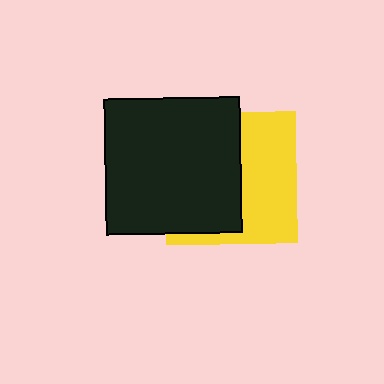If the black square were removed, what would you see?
You would see the complete yellow square.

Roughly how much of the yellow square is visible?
About half of it is visible (roughly 48%).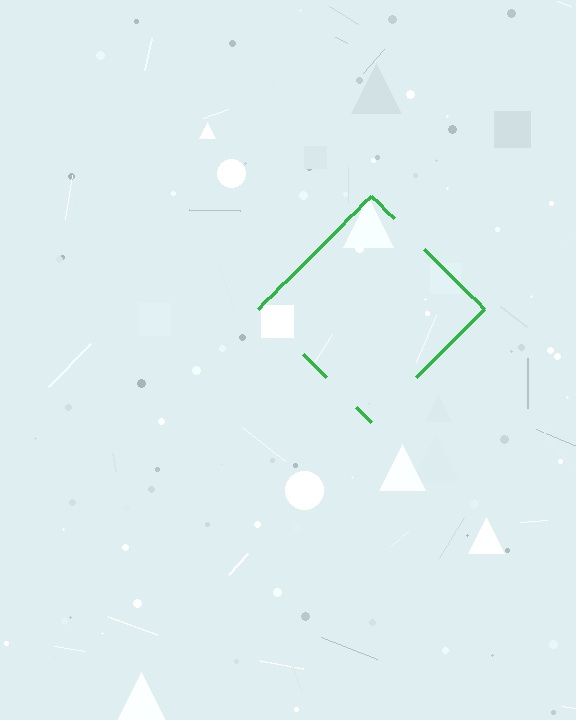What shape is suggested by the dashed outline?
The dashed outline suggests a diamond.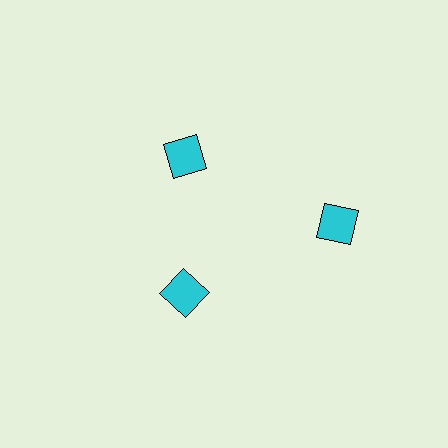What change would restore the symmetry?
The symmetry would be restored by moving it inward, back onto the ring so that all 3 diamonds sit at equal angles and equal distance from the center.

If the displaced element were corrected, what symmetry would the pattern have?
It would have 3-fold rotational symmetry — the pattern would map onto itself every 120 degrees.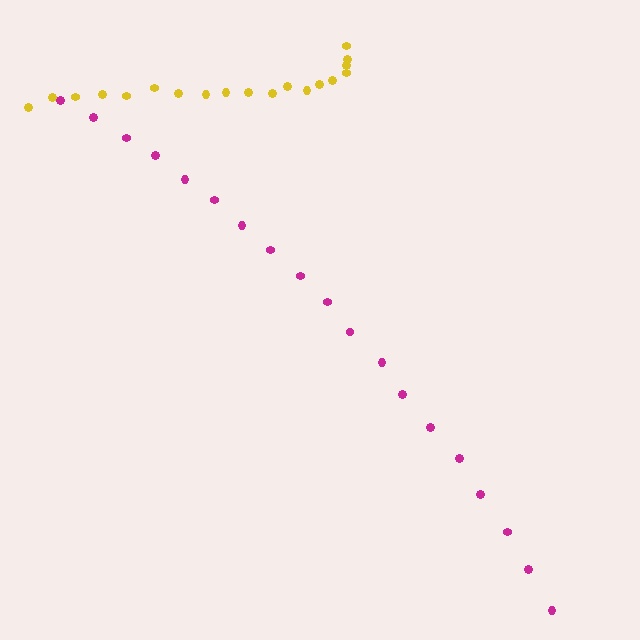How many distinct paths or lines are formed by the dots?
There are 2 distinct paths.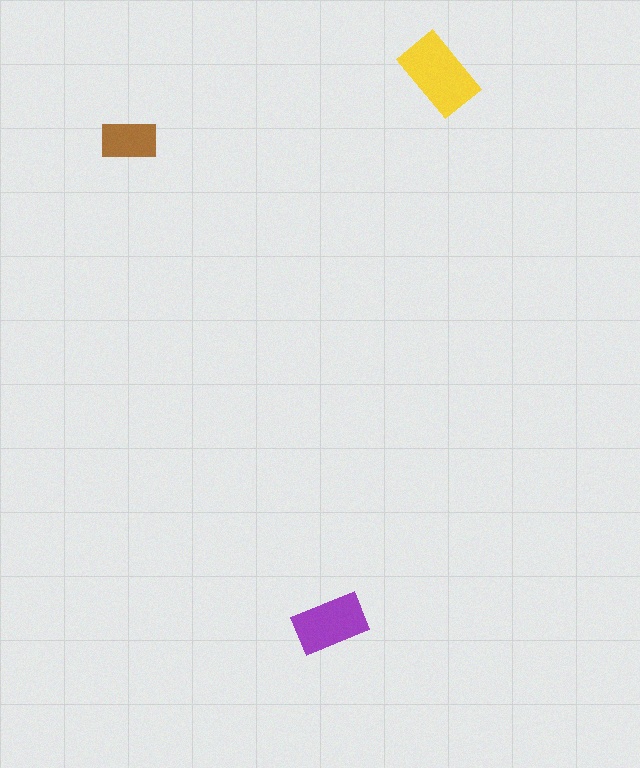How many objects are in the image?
There are 3 objects in the image.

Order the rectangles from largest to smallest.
the yellow one, the purple one, the brown one.